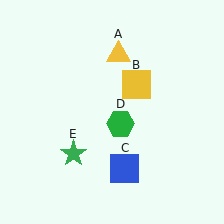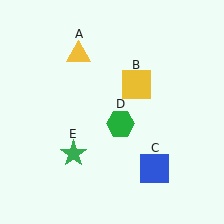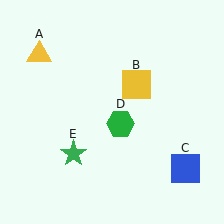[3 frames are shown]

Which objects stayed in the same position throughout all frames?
Yellow square (object B) and green hexagon (object D) and green star (object E) remained stationary.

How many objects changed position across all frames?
2 objects changed position: yellow triangle (object A), blue square (object C).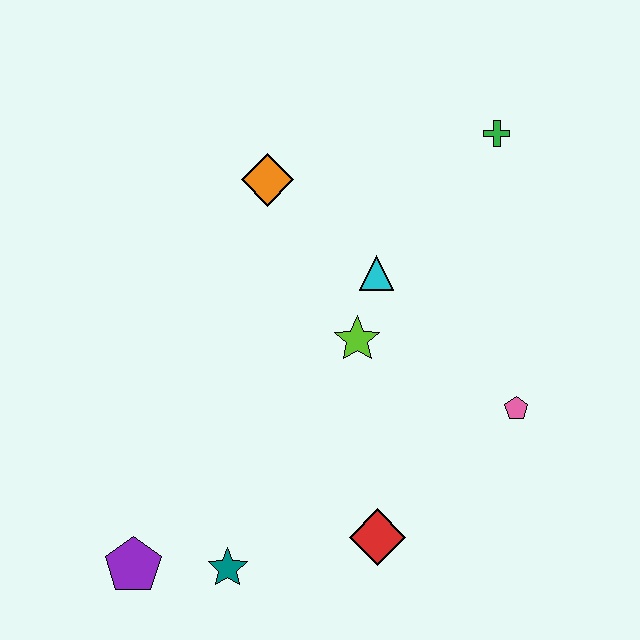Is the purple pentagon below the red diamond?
Yes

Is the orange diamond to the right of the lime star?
No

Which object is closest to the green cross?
The cyan triangle is closest to the green cross.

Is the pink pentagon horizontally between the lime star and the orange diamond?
No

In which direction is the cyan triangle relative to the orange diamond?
The cyan triangle is to the right of the orange diamond.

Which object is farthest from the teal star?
The green cross is farthest from the teal star.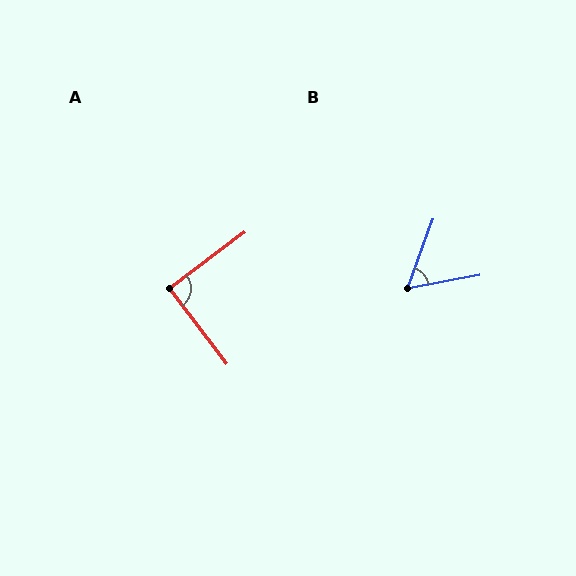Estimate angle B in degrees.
Approximately 59 degrees.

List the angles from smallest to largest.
B (59°), A (90°).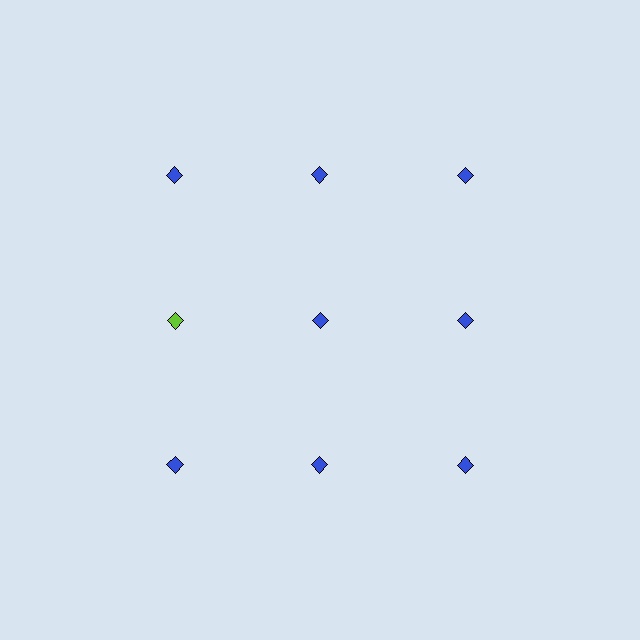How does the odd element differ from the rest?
It has a different color: lime instead of blue.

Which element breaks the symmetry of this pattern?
The lime diamond in the second row, leftmost column breaks the symmetry. All other shapes are blue diamonds.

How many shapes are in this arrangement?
There are 9 shapes arranged in a grid pattern.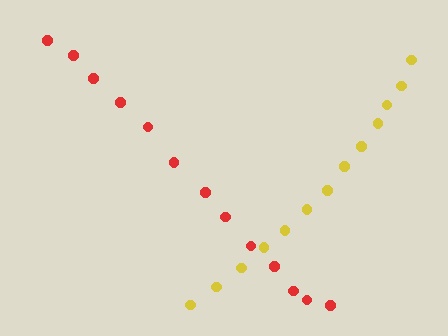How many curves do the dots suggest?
There are 2 distinct paths.